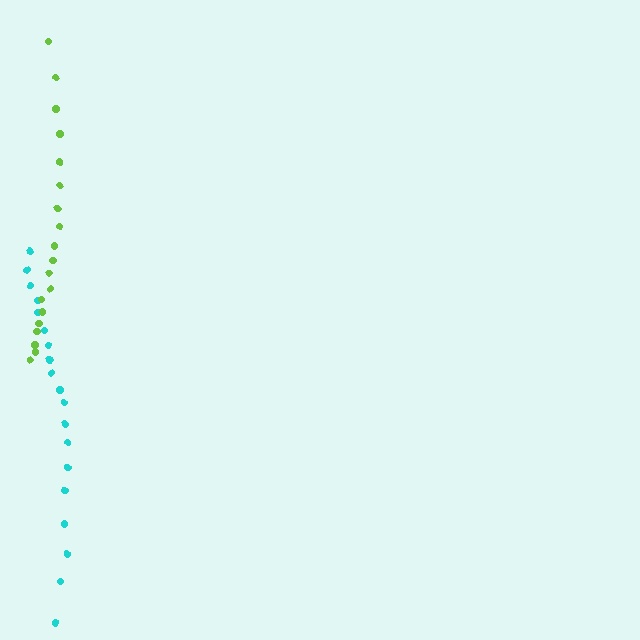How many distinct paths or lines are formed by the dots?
There are 2 distinct paths.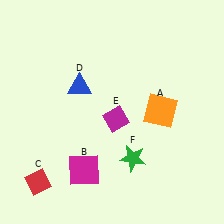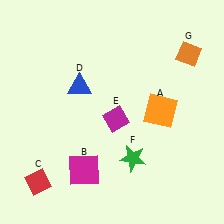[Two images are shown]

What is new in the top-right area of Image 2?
An orange diamond (G) was added in the top-right area of Image 2.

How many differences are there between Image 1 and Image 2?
There is 1 difference between the two images.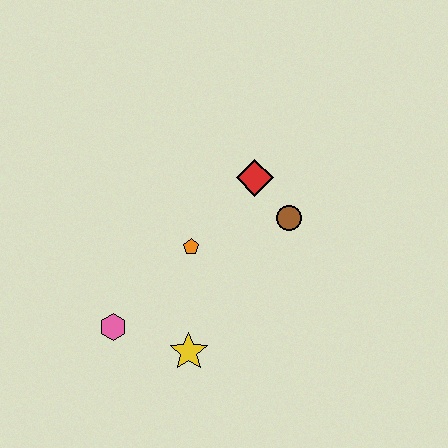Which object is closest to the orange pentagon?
The red diamond is closest to the orange pentagon.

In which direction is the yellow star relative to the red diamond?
The yellow star is below the red diamond.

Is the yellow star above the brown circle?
No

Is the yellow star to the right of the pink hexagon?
Yes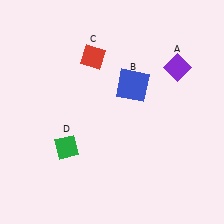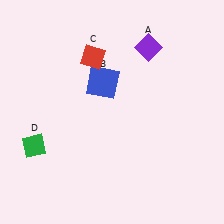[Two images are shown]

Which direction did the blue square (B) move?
The blue square (B) moved left.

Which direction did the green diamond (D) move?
The green diamond (D) moved left.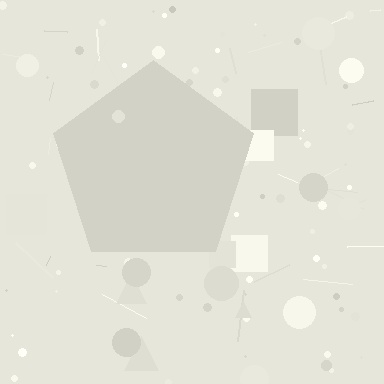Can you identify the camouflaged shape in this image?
The camouflaged shape is a pentagon.